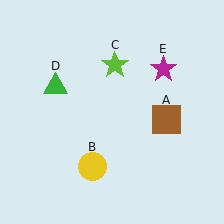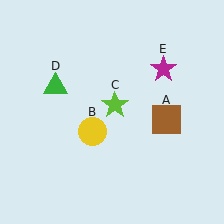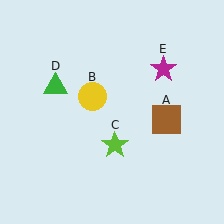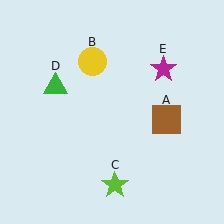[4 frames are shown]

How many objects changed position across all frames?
2 objects changed position: yellow circle (object B), lime star (object C).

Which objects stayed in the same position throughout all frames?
Brown square (object A) and green triangle (object D) and magenta star (object E) remained stationary.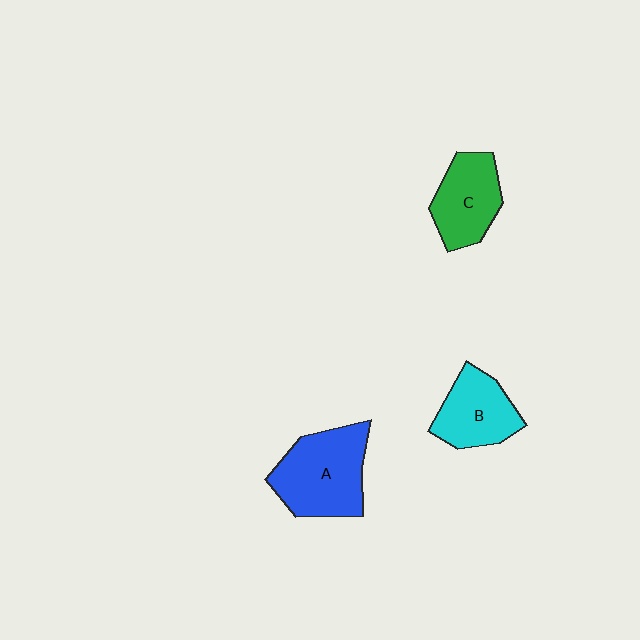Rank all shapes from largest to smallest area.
From largest to smallest: A (blue), C (green), B (cyan).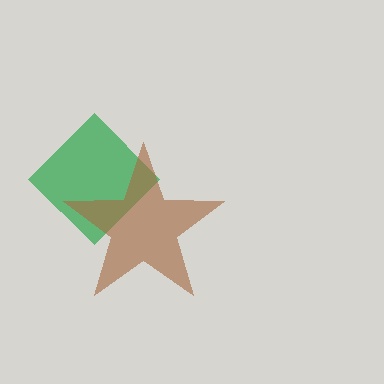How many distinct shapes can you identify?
There are 2 distinct shapes: a green diamond, a brown star.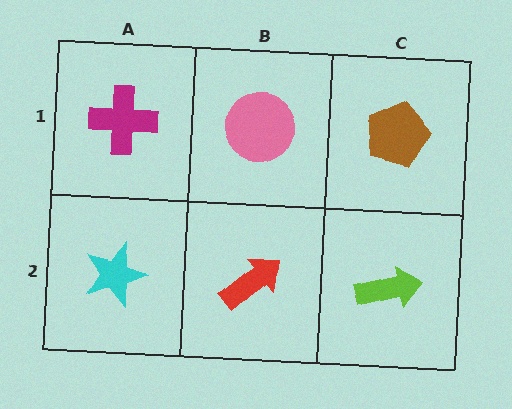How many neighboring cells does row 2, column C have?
2.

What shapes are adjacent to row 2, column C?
A brown pentagon (row 1, column C), a red arrow (row 2, column B).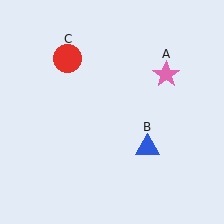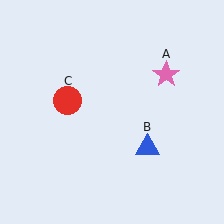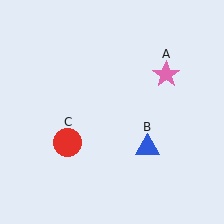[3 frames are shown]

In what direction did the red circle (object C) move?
The red circle (object C) moved down.